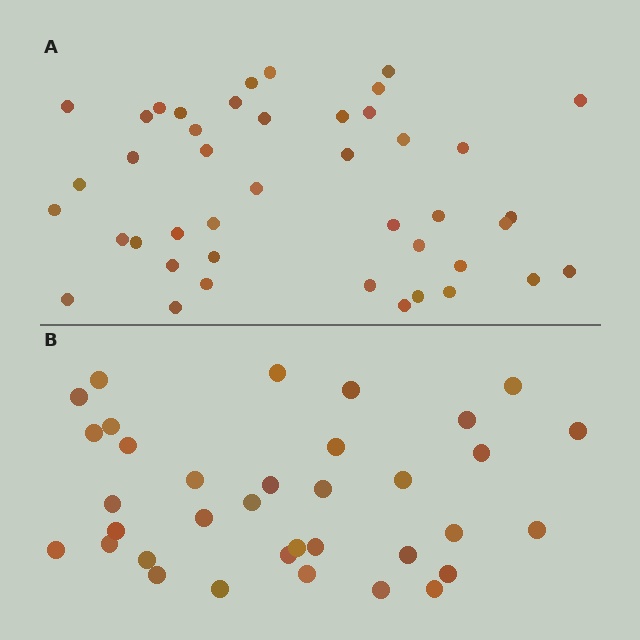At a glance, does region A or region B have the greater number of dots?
Region A (the top region) has more dots.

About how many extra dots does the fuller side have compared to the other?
Region A has roughly 8 or so more dots than region B.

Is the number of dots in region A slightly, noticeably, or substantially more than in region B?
Region A has only slightly more — the two regions are fairly close. The ratio is roughly 1.2 to 1.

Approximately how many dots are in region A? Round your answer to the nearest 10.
About 40 dots. (The exact count is 43, which rounds to 40.)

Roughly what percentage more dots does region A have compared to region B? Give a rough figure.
About 25% more.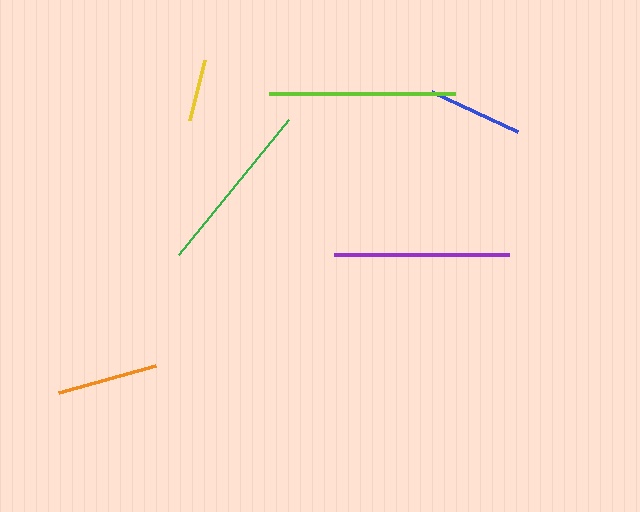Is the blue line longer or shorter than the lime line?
The lime line is longer than the blue line.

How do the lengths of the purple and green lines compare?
The purple and green lines are approximately the same length.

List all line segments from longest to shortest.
From longest to shortest: lime, purple, green, orange, blue, yellow.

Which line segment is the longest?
The lime line is the longest at approximately 185 pixels.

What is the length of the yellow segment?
The yellow segment is approximately 63 pixels long.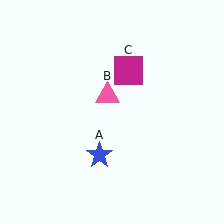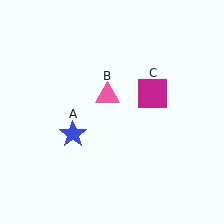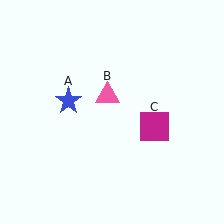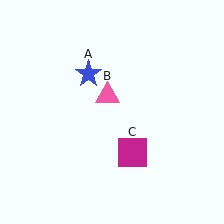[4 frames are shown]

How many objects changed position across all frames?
2 objects changed position: blue star (object A), magenta square (object C).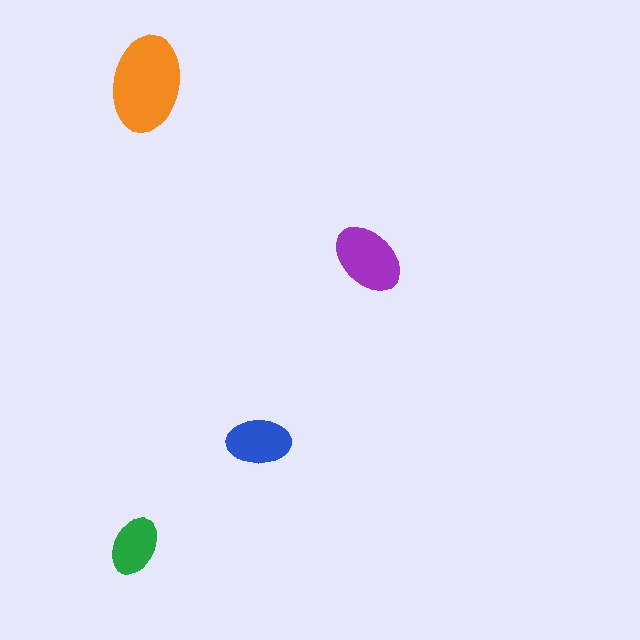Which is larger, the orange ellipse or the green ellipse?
The orange one.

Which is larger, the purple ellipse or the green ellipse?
The purple one.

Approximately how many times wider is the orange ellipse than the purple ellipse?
About 1.5 times wider.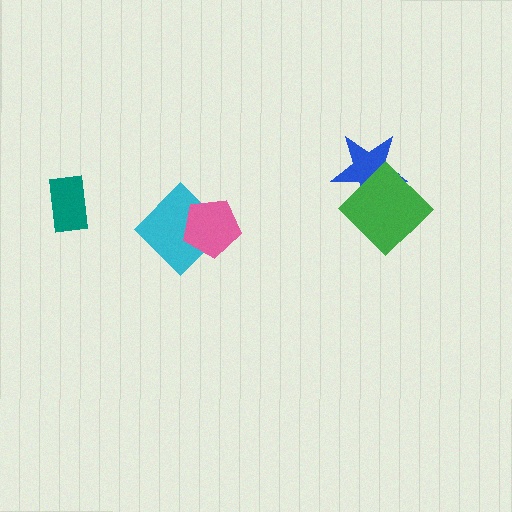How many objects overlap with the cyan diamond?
1 object overlaps with the cyan diamond.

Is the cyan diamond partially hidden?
Yes, it is partially covered by another shape.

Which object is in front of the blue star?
The green diamond is in front of the blue star.